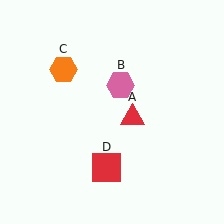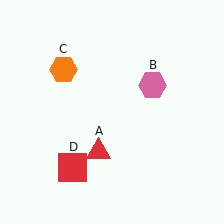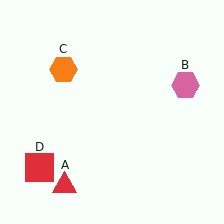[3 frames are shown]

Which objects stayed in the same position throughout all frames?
Orange hexagon (object C) remained stationary.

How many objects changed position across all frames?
3 objects changed position: red triangle (object A), pink hexagon (object B), red square (object D).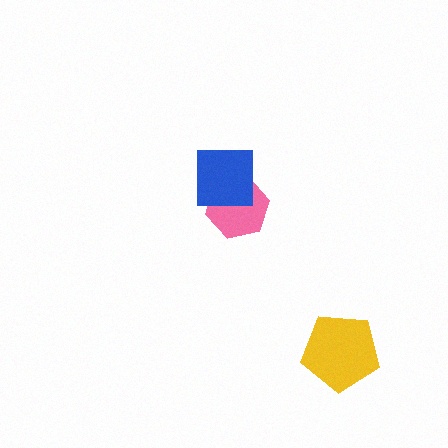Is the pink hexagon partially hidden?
Yes, it is partially covered by another shape.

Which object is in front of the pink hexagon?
The blue square is in front of the pink hexagon.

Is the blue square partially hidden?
No, no other shape covers it.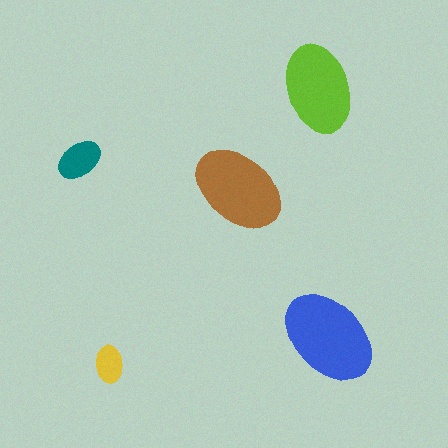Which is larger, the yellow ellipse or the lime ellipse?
The lime one.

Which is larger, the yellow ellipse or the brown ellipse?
The brown one.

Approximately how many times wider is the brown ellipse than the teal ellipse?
About 2 times wider.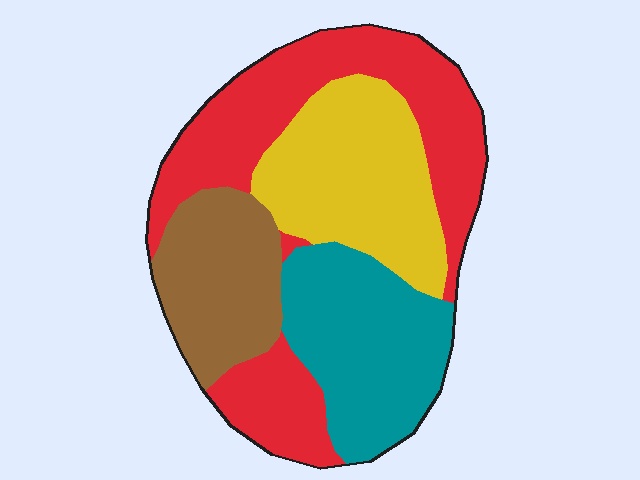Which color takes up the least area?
Brown, at roughly 15%.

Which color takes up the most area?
Red, at roughly 35%.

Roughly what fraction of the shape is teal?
Teal takes up about one quarter (1/4) of the shape.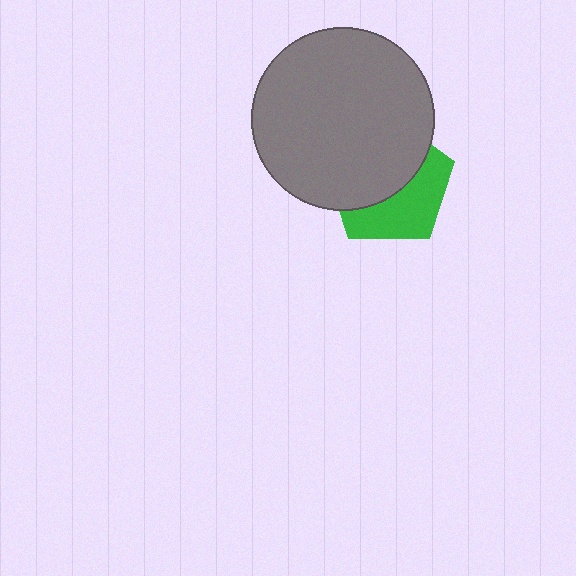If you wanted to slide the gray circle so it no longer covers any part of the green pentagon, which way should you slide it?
Slide it toward the upper-left — that is the most direct way to separate the two shapes.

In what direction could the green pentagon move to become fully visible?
The green pentagon could move toward the lower-right. That would shift it out from behind the gray circle entirely.